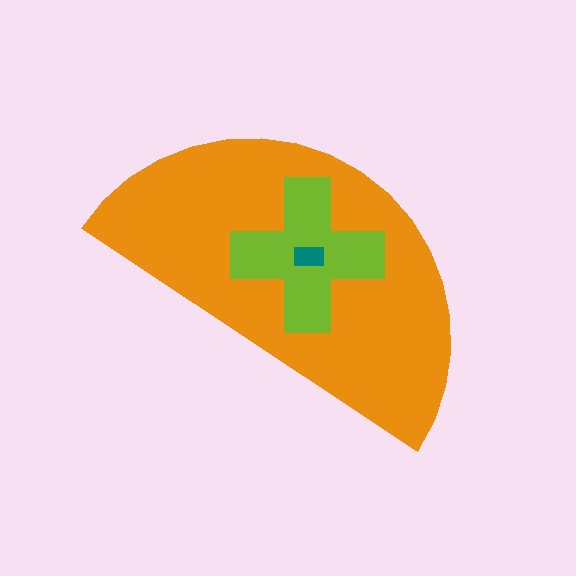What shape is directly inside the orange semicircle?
The lime cross.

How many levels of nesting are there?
3.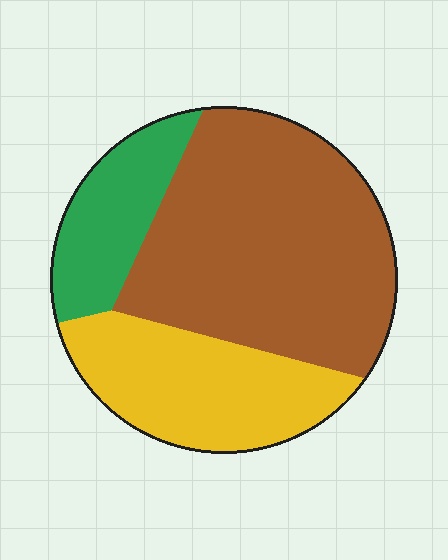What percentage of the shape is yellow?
Yellow takes up about one quarter (1/4) of the shape.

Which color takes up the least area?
Green, at roughly 15%.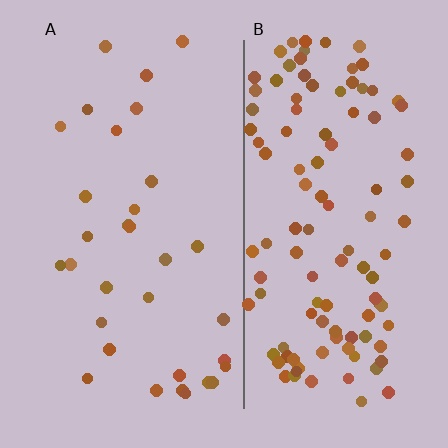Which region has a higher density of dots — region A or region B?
B (the right).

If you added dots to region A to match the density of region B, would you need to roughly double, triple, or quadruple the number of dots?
Approximately quadruple.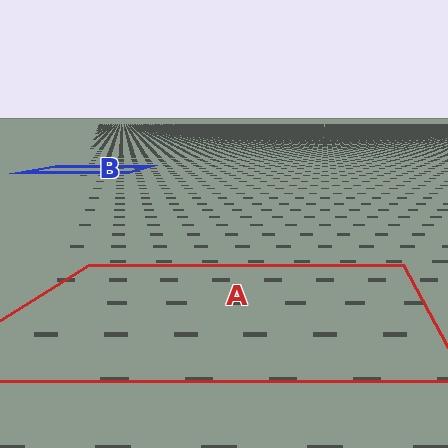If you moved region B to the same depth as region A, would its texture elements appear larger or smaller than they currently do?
They would appear larger. At a closer depth, the same texture elements are projected at a bigger on-screen size.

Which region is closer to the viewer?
Region A is closer. The texture elements there are larger and more spread out.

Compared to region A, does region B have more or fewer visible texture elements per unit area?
Region B has more texture elements per unit area — they are packed more densely because it is farther away.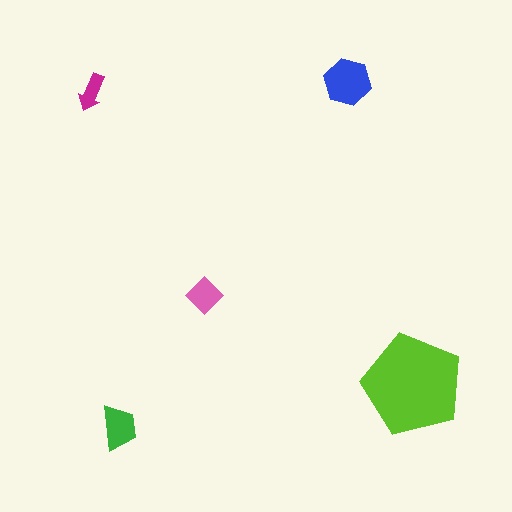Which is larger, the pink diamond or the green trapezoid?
The green trapezoid.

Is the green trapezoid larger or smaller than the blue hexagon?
Smaller.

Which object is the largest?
The lime pentagon.